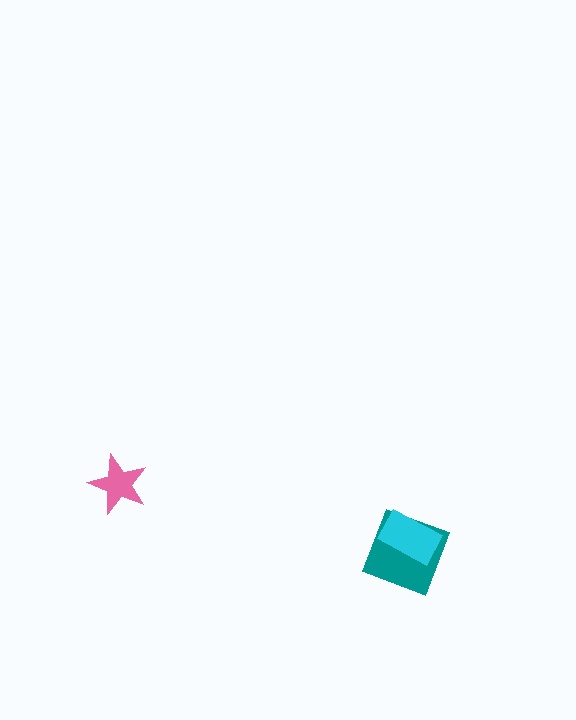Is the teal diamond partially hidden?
Yes, it is partially covered by another shape.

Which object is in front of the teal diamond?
The cyan rectangle is in front of the teal diamond.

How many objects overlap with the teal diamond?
1 object overlaps with the teal diamond.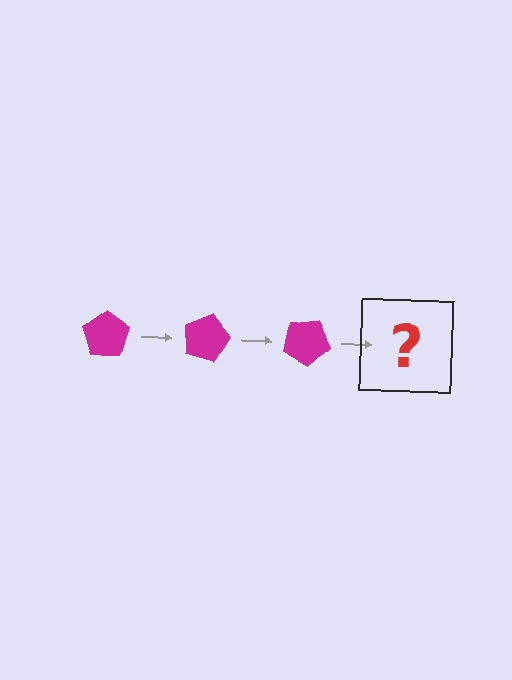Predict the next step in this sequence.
The next step is a magenta pentagon rotated 45 degrees.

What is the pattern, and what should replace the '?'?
The pattern is that the pentagon rotates 15 degrees each step. The '?' should be a magenta pentagon rotated 45 degrees.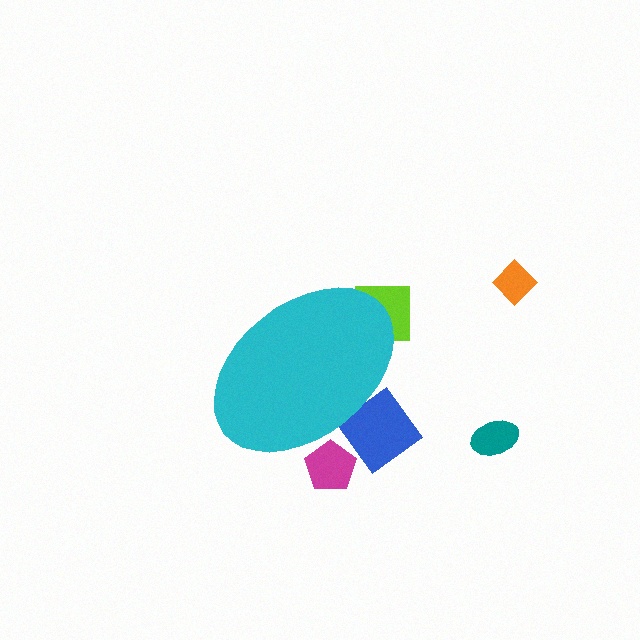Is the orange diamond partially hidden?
No, the orange diamond is fully visible.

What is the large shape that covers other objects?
A cyan ellipse.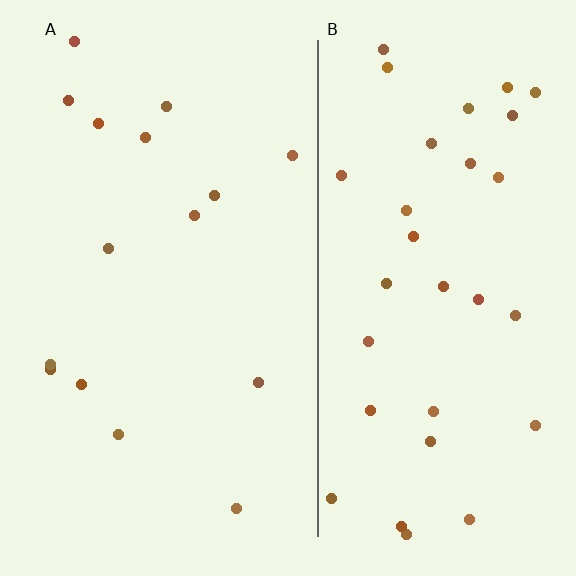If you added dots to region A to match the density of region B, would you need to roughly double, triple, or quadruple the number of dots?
Approximately double.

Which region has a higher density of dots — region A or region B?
B (the right).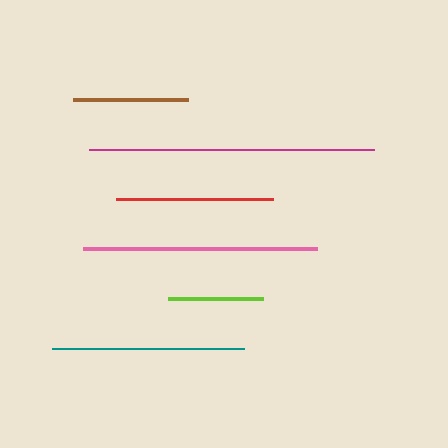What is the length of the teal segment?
The teal segment is approximately 192 pixels long.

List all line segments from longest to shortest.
From longest to shortest: magenta, pink, teal, red, brown, lime.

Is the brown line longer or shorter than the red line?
The red line is longer than the brown line.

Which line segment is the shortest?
The lime line is the shortest at approximately 95 pixels.